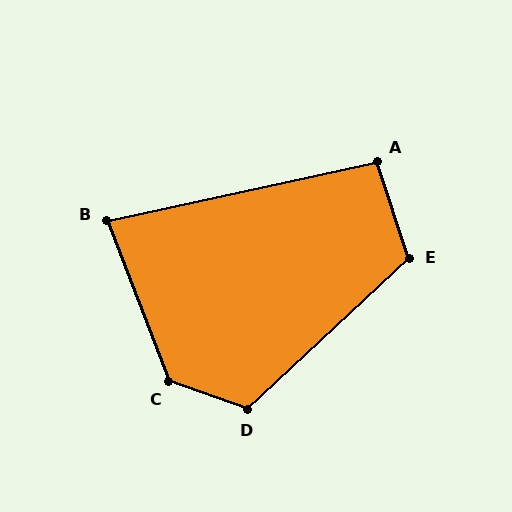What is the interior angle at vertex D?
Approximately 118 degrees (obtuse).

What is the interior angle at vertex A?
Approximately 96 degrees (obtuse).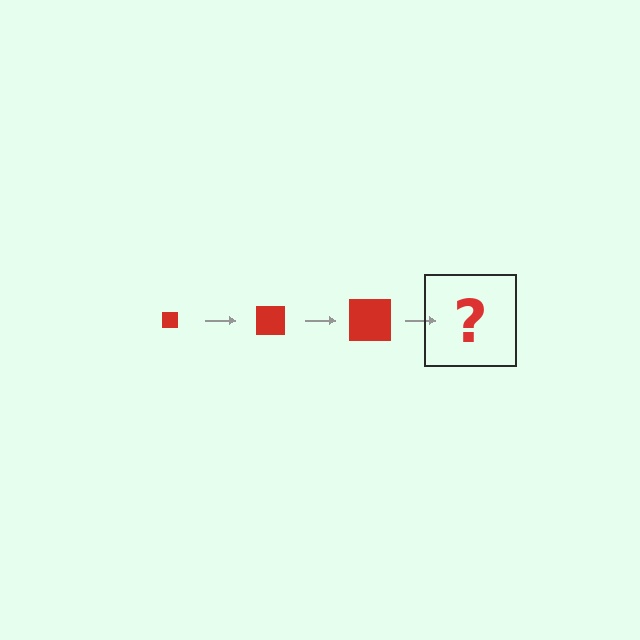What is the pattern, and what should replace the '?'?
The pattern is that the square gets progressively larger each step. The '?' should be a red square, larger than the previous one.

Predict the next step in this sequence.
The next step is a red square, larger than the previous one.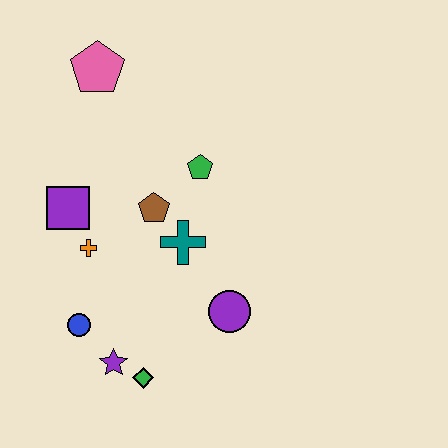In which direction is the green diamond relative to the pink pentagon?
The green diamond is below the pink pentagon.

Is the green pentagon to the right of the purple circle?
No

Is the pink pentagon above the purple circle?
Yes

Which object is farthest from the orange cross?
The pink pentagon is farthest from the orange cross.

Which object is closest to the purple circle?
The teal cross is closest to the purple circle.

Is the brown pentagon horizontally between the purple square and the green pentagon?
Yes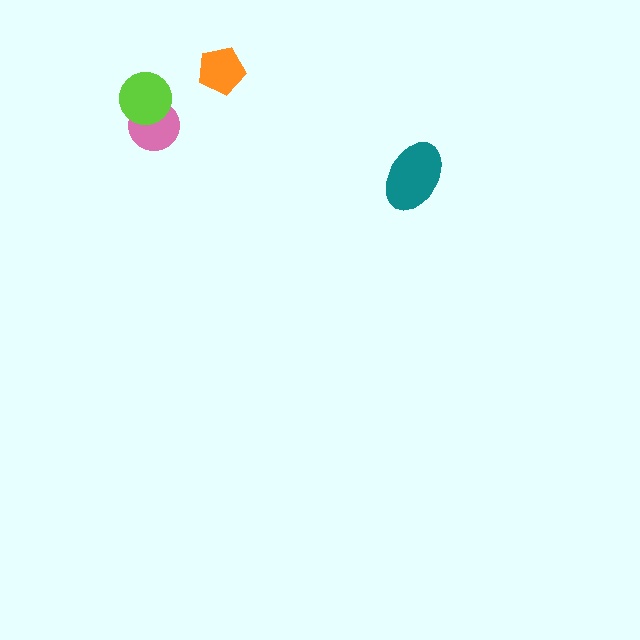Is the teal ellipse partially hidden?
No, no other shape covers it.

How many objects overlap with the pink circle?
1 object overlaps with the pink circle.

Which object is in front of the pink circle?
The lime circle is in front of the pink circle.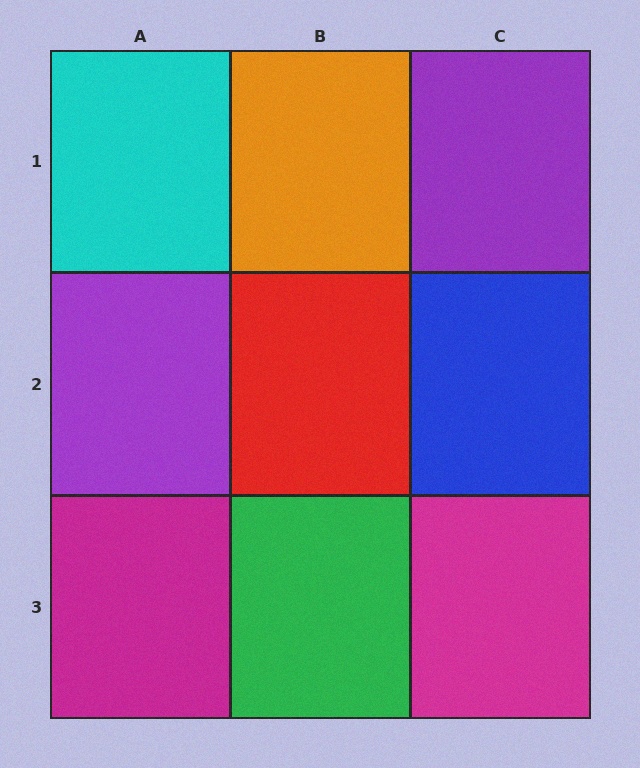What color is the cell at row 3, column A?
Magenta.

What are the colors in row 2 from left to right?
Purple, red, blue.